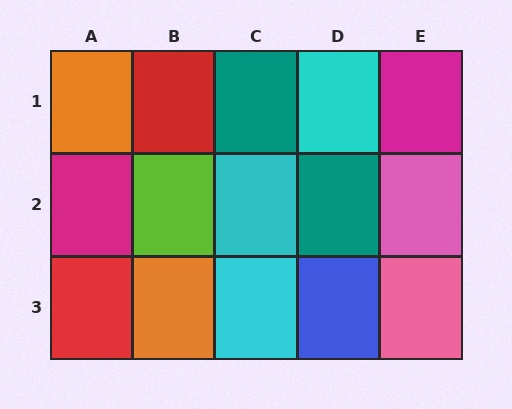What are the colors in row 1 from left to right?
Orange, red, teal, cyan, magenta.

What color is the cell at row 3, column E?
Pink.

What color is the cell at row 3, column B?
Orange.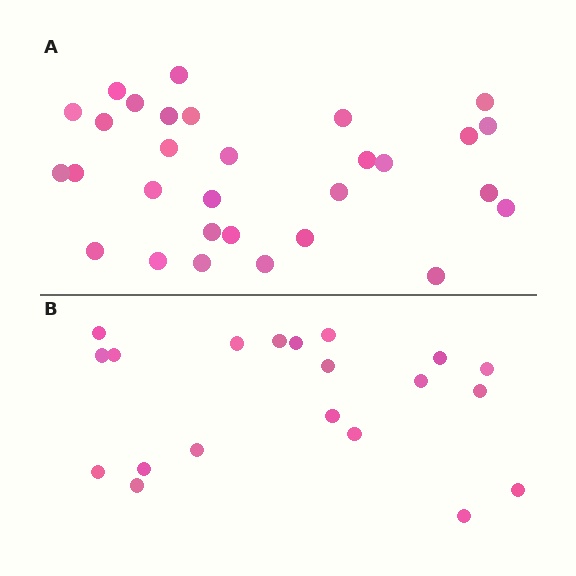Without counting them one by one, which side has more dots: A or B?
Region A (the top region) has more dots.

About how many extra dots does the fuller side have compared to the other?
Region A has roughly 10 or so more dots than region B.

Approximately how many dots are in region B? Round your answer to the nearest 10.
About 20 dots.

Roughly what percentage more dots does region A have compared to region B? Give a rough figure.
About 50% more.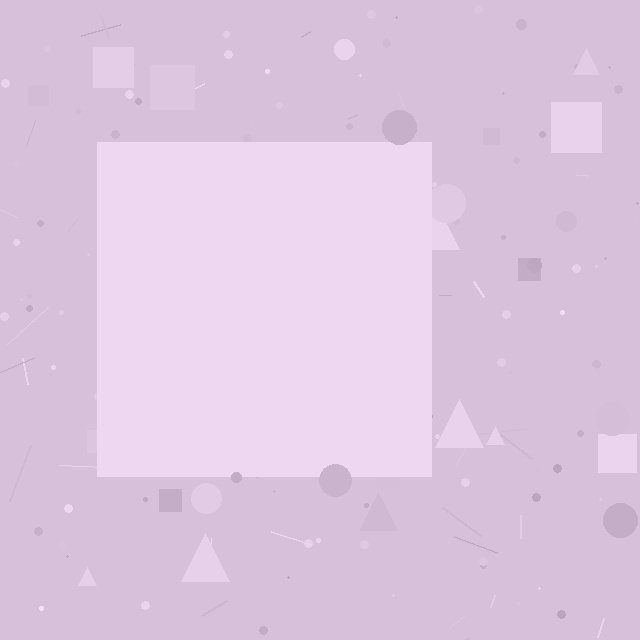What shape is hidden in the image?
A square is hidden in the image.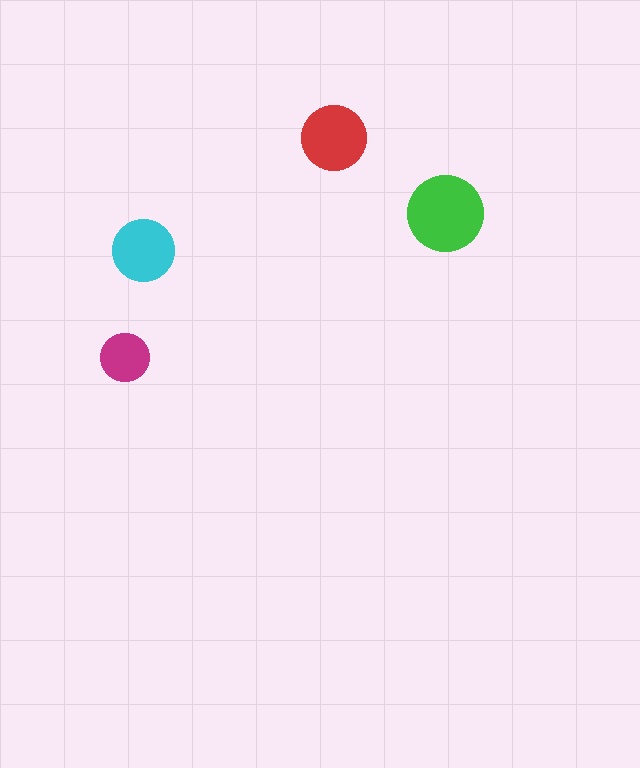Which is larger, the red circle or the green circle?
The green one.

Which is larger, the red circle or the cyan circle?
The red one.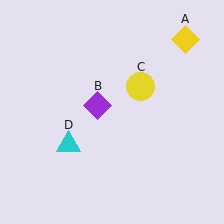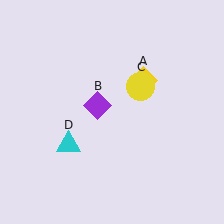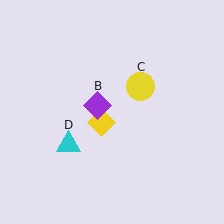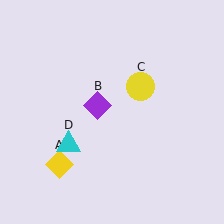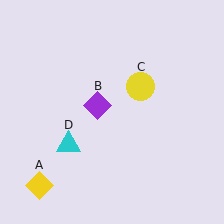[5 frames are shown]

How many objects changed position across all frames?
1 object changed position: yellow diamond (object A).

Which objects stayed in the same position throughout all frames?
Purple diamond (object B) and yellow circle (object C) and cyan triangle (object D) remained stationary.